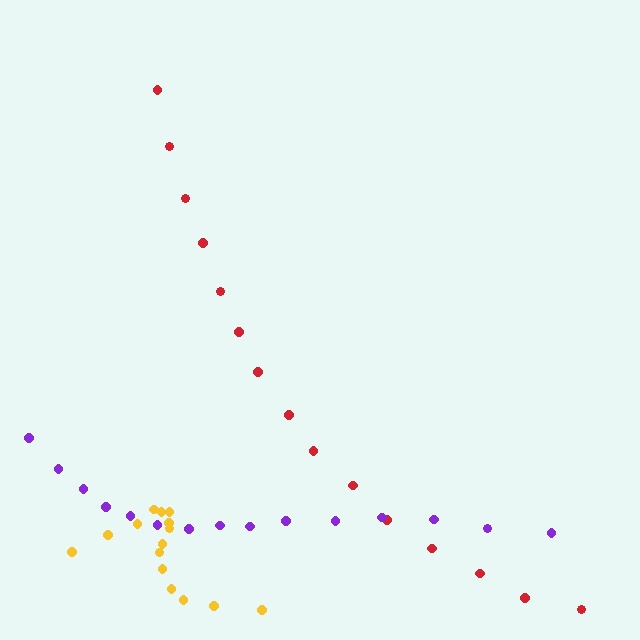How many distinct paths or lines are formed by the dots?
There are 3 distinct paths.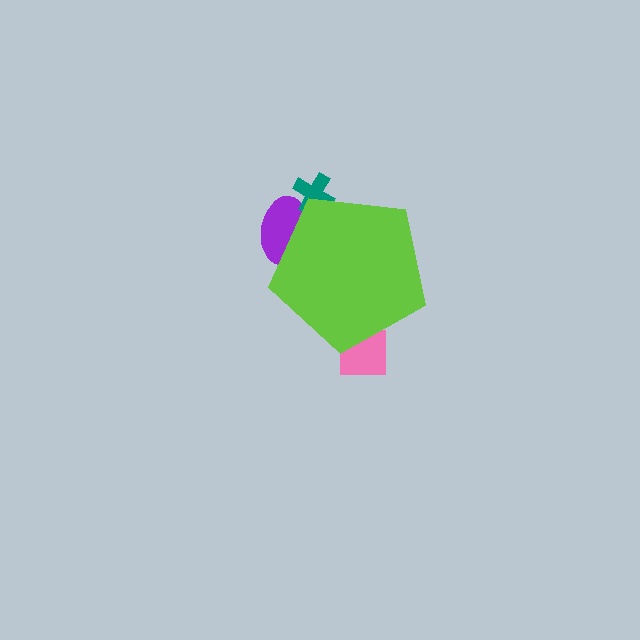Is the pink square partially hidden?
Yes, the pink square is partially hidden behind the lime pentagon.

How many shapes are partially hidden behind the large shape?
3 shapes are partially hidden.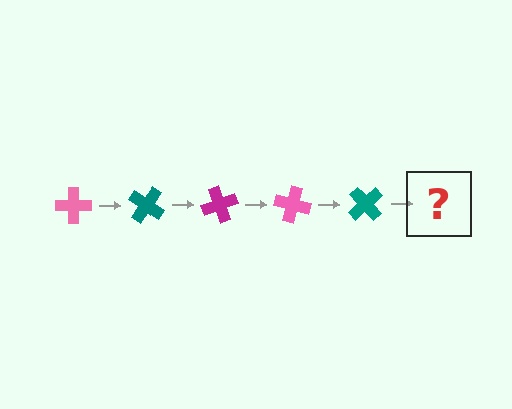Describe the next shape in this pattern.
It should be a magenta cross, rotated 175 degrees from the start.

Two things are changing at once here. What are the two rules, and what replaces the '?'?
The two rules are that it rotates 35 degrees each step and the color cycles through pink, teal, and magenta. The '?' should be a magenta cross, rotated 175 degrees from the start.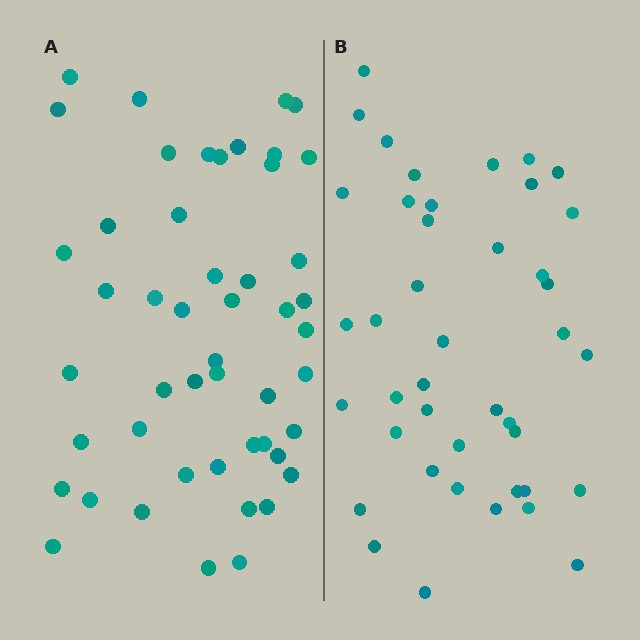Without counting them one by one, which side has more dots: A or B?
Region A (the left region) has more dots.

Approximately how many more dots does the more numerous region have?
Region A has roughly 8 or so more dots than region B.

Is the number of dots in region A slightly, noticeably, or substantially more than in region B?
Region A has only slightly more — the two regions are fairly close. The ratio is roughly 1.2 to 1.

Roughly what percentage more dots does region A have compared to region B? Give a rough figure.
About 15% more.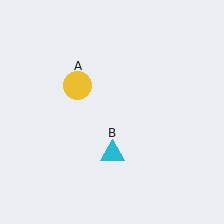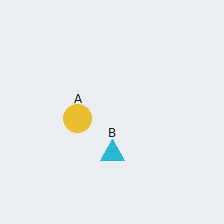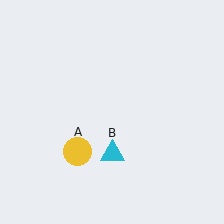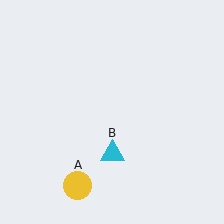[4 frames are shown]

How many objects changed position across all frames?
1 object changed position: yellow circle (object A).